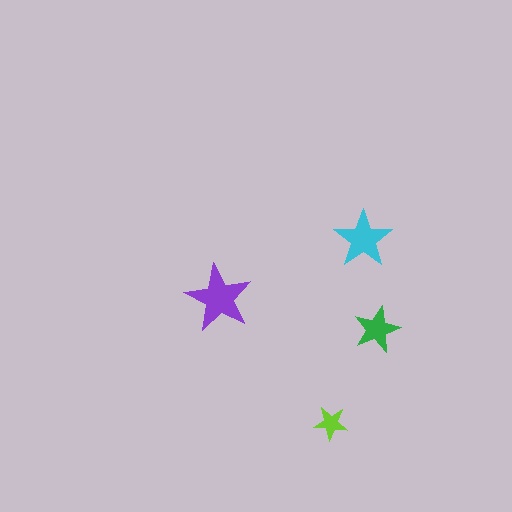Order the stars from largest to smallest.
the purple one, the cyan one, the green one, the lime one.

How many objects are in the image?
There are 4 objects in the image.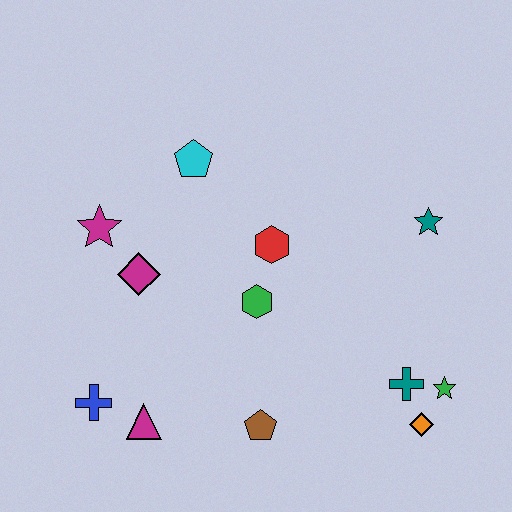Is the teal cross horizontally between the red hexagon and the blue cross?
No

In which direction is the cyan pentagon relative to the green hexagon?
The cyan pentagon is above the green hexagon.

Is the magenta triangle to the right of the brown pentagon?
No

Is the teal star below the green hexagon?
No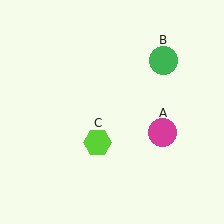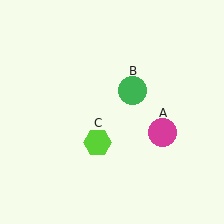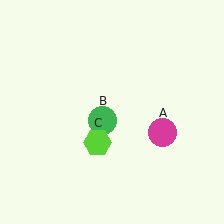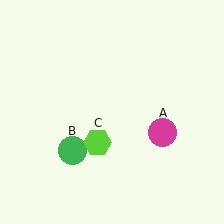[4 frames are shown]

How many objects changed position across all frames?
1 object changed position: green circle (object B).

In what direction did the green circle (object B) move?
The green circle (object B) moved down and to the left.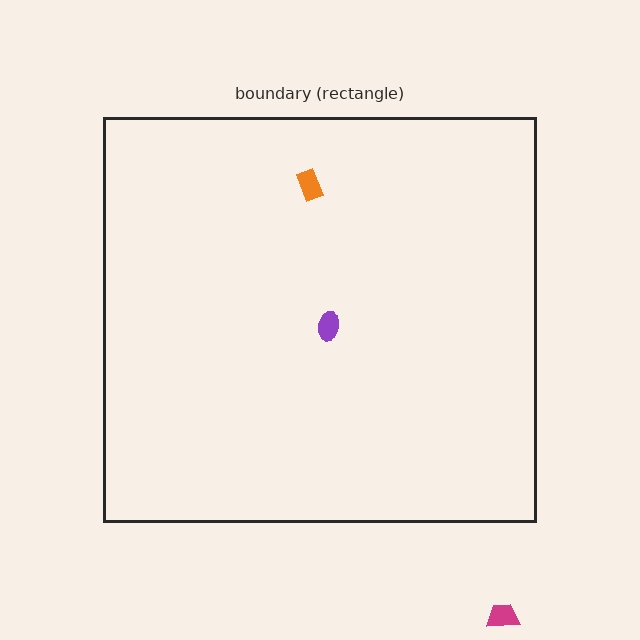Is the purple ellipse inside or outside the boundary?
Inside.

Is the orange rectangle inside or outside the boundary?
Inside.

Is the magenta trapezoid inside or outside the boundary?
Outside.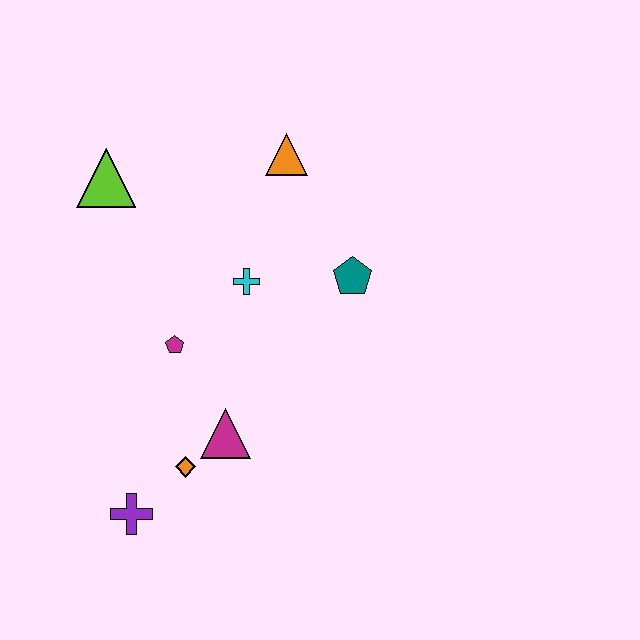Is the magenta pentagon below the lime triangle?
Yes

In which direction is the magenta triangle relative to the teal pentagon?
The magenta triangle is below the teal pentagon.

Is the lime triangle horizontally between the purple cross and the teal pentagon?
No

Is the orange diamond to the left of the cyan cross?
Yes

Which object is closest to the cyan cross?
The magenta pentagon is closest to the cyan cross.